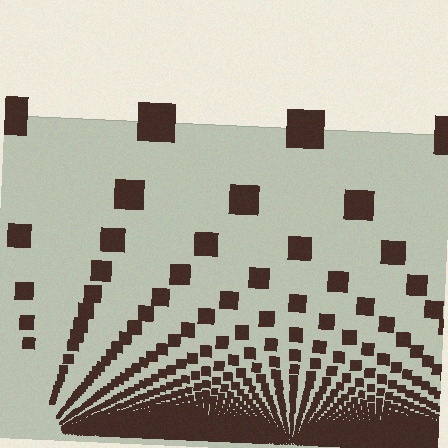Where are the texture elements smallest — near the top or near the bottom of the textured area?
Near the bottom.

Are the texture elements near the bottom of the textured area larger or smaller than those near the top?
Smaller. The gradient is inverted — elements near the bottom are smaller and denser.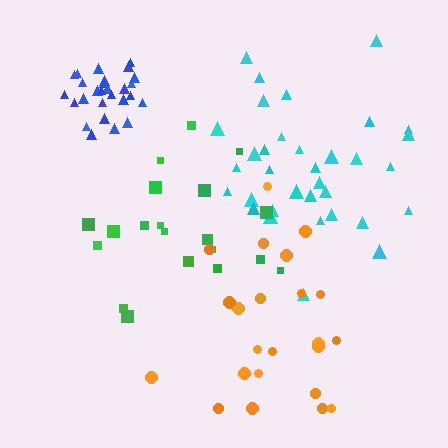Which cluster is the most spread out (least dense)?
Green.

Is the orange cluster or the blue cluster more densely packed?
Blue.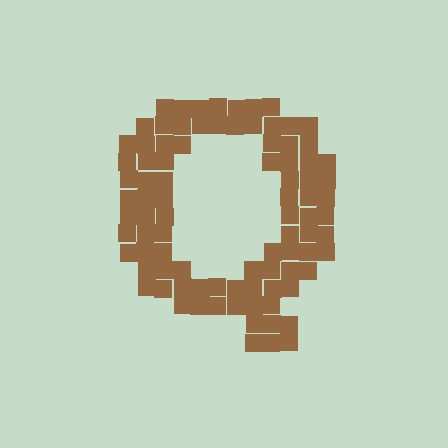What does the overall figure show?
The overall figure shows the letter Q.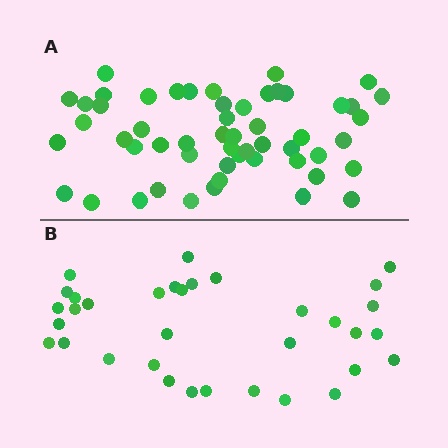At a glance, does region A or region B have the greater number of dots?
Region A (the top region) has more dots.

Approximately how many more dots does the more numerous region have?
Region A has approximately 20 more dots than region B.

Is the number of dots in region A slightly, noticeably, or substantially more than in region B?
Region A has substantially more. The ratio is roughly 1.6 to 1.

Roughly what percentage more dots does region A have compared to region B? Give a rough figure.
About 60% more.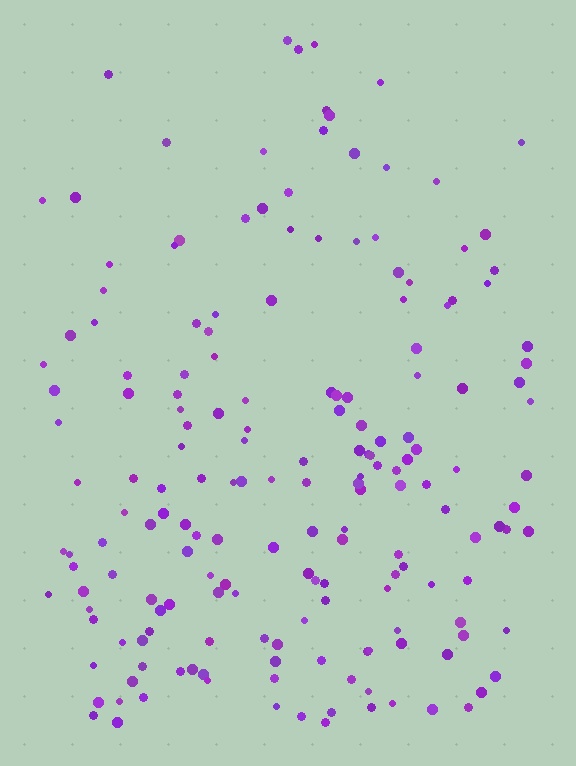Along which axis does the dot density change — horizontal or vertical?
Vertical.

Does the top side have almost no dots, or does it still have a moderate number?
Still a moderate number, just noticeably fewer than the bottom.